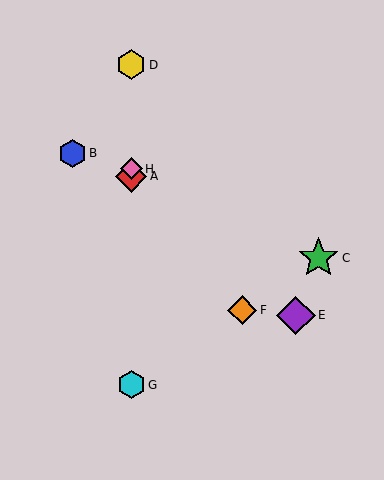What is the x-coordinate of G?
Object G is at x≈131.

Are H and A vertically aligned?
Yes, both are at x≈131.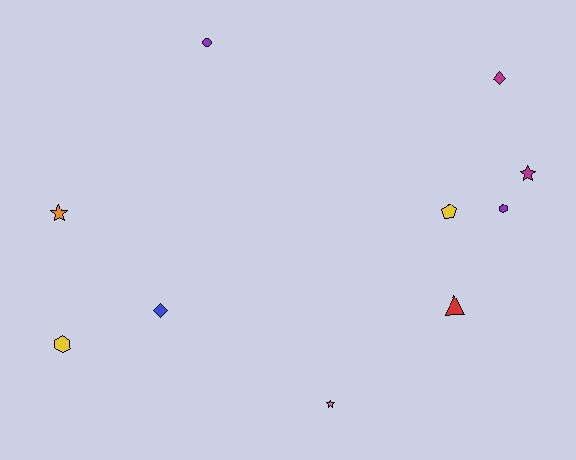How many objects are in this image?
There are 10 objects.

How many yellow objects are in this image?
There are 2 yellow objects.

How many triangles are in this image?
There is 1 triangle.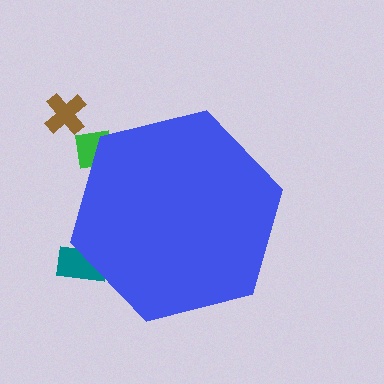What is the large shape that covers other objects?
A blue hexagon.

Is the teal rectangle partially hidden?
Yes, the teal rectangle is partially hidden behind the blue hexagon.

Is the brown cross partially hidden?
No, the brown cross is fully visible.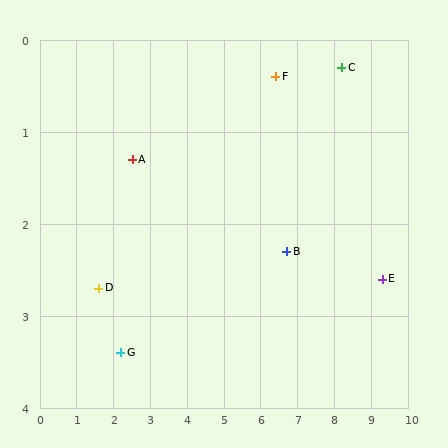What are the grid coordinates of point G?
Point G is at approximately (2.2, 3.4).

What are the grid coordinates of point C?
Point C is at approximately (8.2, 0.3).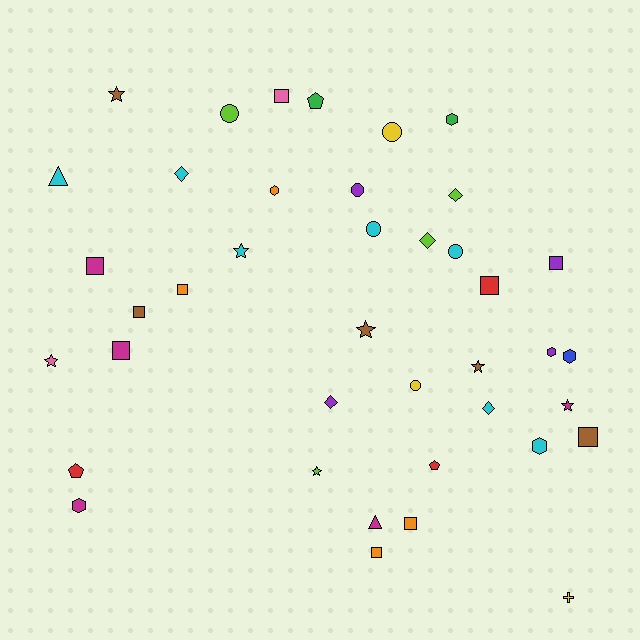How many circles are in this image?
There are 6 circles.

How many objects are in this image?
There are 40 objects.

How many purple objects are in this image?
There are 4 purple objects.